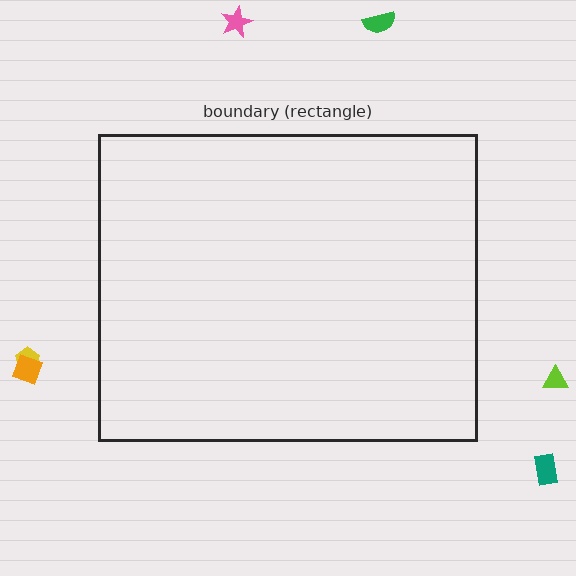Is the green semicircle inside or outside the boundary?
Outside.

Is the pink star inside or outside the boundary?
Outside.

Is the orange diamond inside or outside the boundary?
Outside.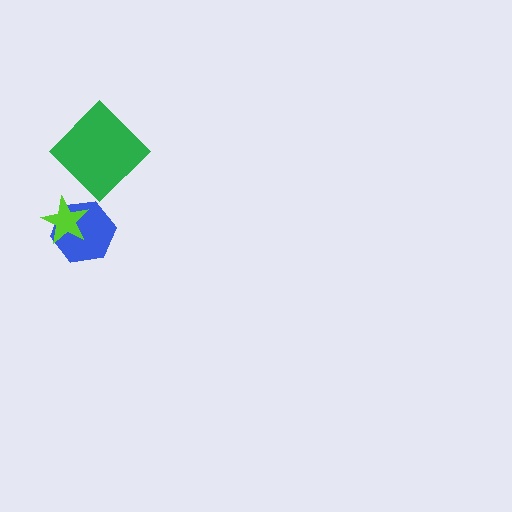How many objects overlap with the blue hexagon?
1 object overlaps with the blue hexagon.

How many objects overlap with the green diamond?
0 objects overlap with the green diamond.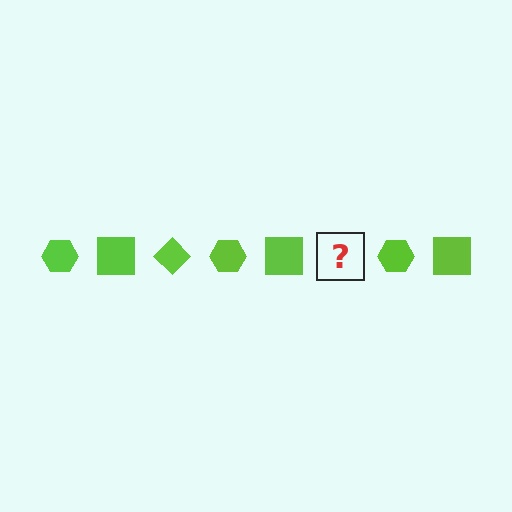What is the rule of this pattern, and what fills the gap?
The rule is that the pattern cycles through hexagon, square, diamond shapes in lime. The gap should be filled with a lime diamond.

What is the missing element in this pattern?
The missing element is a lime diamond.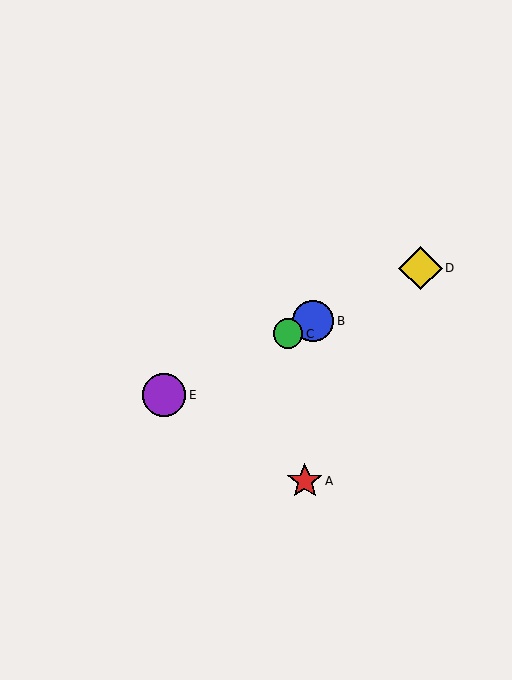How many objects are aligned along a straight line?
4 objects (B, C, D, E) are aligned along a straight line.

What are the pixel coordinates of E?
Object E is at (164, 395).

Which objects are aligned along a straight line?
Objects B, C, D, E are aligned along a straight line.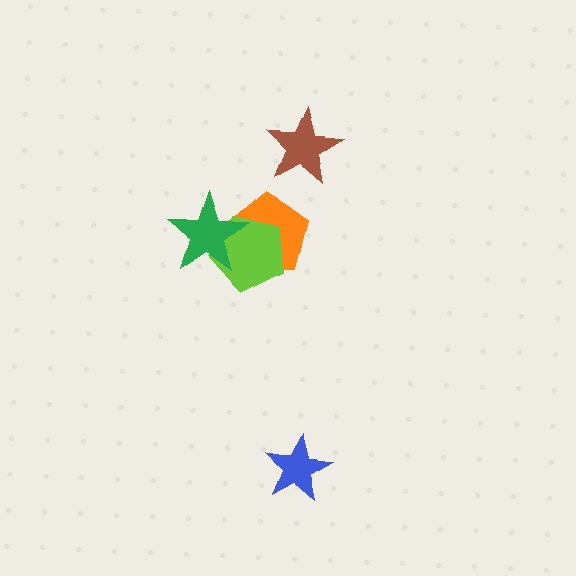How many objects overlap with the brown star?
0 objects overlap with the brown star.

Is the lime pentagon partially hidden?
Yes, it is partially covered by another shape.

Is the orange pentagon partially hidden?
Yes, it is partially covered by another shape.